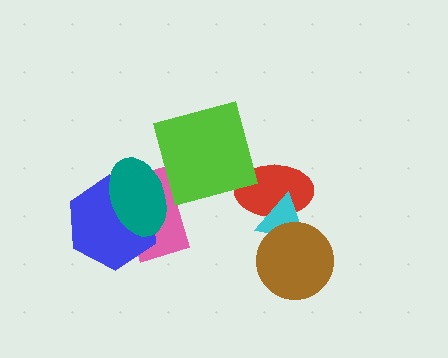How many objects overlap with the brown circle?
1 object overlaps with the brown circle.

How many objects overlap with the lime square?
0 objects overlap with the lime square.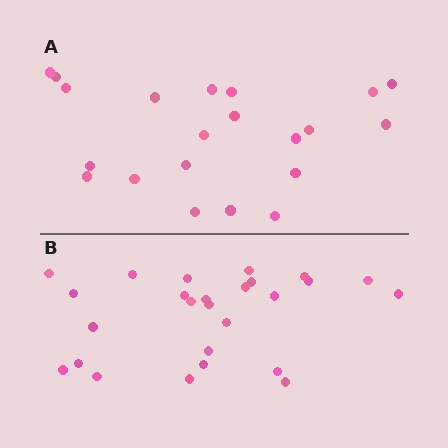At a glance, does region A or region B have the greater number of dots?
Region B (the bottom region) has more dots.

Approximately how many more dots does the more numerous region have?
Region B has about 5 more dots than region A.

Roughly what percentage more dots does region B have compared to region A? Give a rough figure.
About 25% more.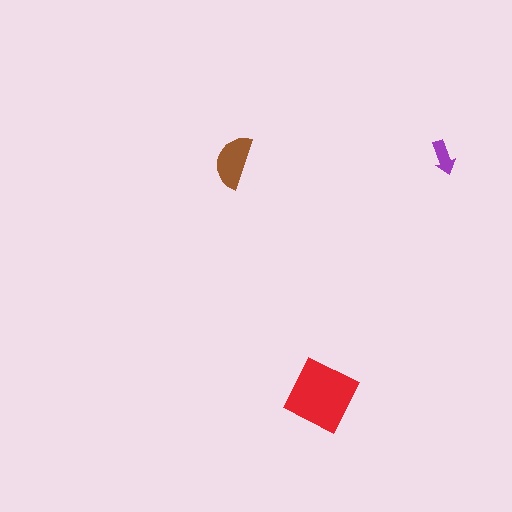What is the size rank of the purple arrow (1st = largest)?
3rd.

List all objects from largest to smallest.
The red diamond, the brown semicircle, the purple arrow.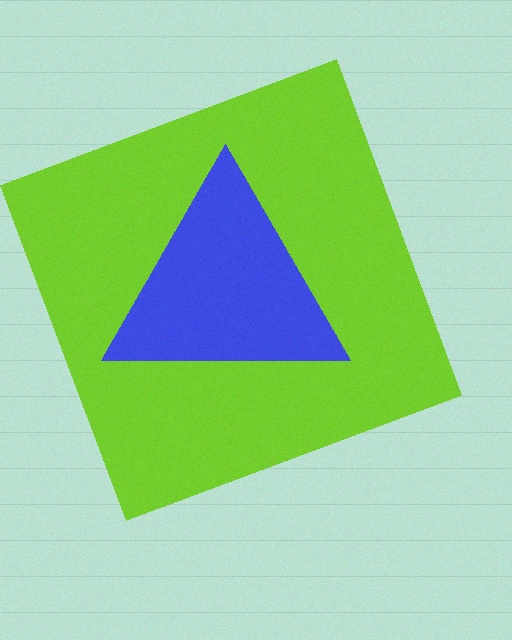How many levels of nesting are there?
2.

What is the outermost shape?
The lime square.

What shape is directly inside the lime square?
The blue triangle.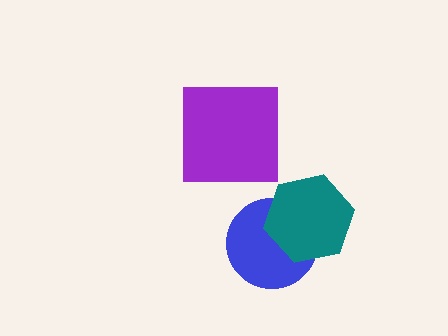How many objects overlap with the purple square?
0 objects overlap with the purple square.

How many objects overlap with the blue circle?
1 object overlaps with the blue circle.